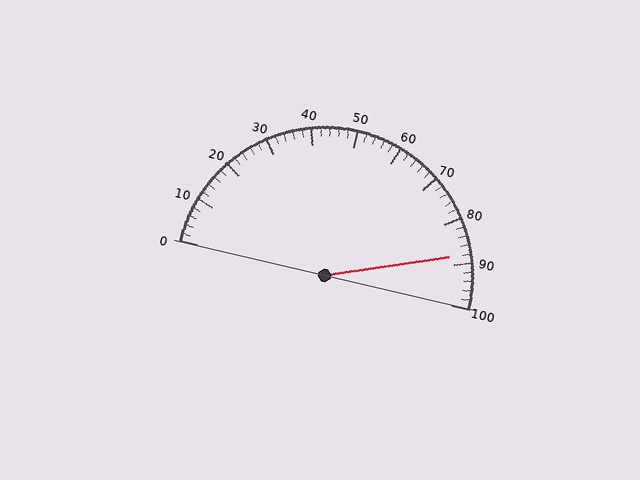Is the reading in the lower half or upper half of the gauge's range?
The reading is in the upper half of the range (0 to 100).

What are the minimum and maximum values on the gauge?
The gauge ranges from 0 to 100.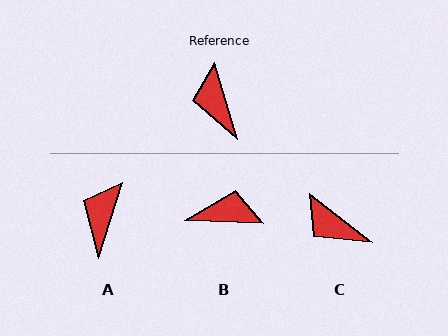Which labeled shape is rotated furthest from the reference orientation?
B, about 109 degrees away.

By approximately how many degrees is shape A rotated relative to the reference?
Approximately 34 degrees clockwise.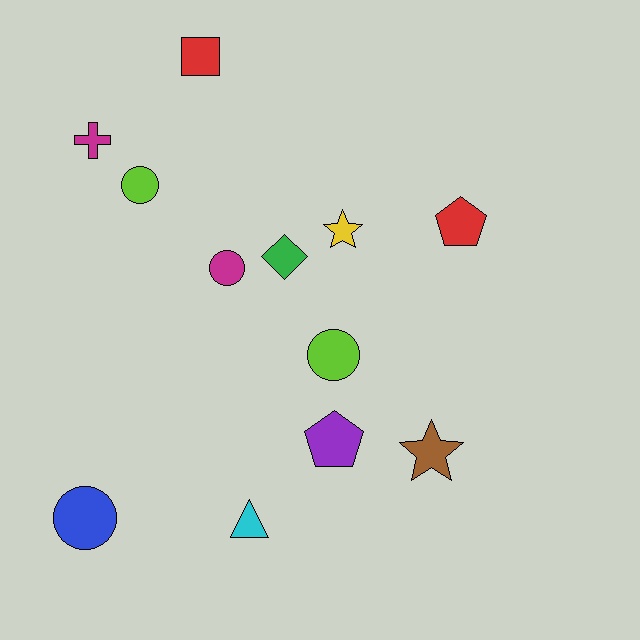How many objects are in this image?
There are 12 objects.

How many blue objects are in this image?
There is 1 blue object.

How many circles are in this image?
There are 4 circles.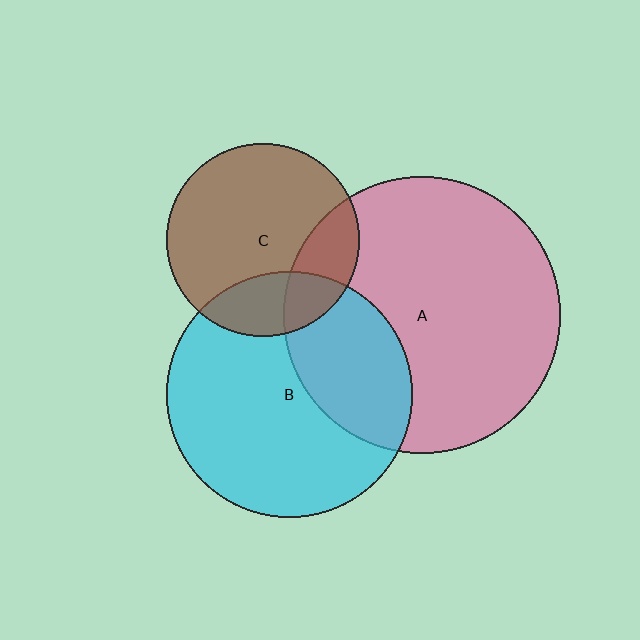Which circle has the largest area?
Circle A (pink).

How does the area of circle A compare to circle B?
Approximately 1.3 times.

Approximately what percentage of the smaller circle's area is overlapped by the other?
Approximately 20%.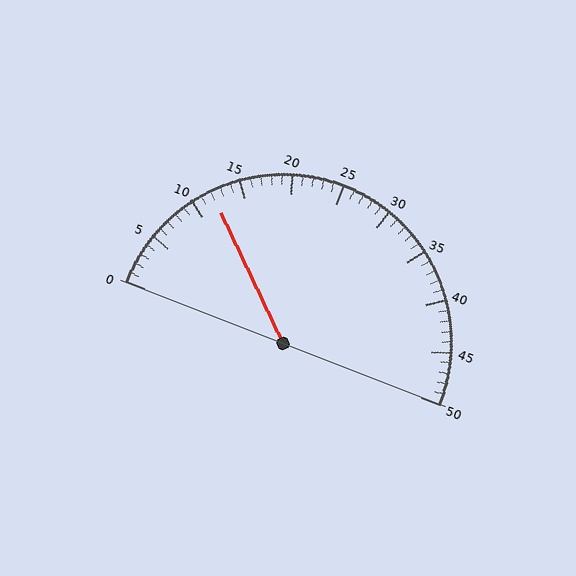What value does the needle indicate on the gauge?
The needle indicates approximately 12.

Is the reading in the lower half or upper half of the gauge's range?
The reading is in the lower half of the range (0 to 50).